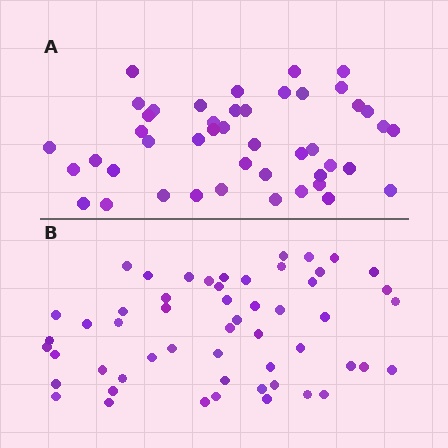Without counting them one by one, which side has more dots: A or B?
Region B (the bottom region) has more dots.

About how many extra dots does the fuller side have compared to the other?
Region B has roughly 8 or so more dots than region A.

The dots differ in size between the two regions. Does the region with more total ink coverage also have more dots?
No. Region A has more total ink coverage because its dots are larger, but region B actually contains more individual dots. Total area can be misleading — the number of items is what matters here.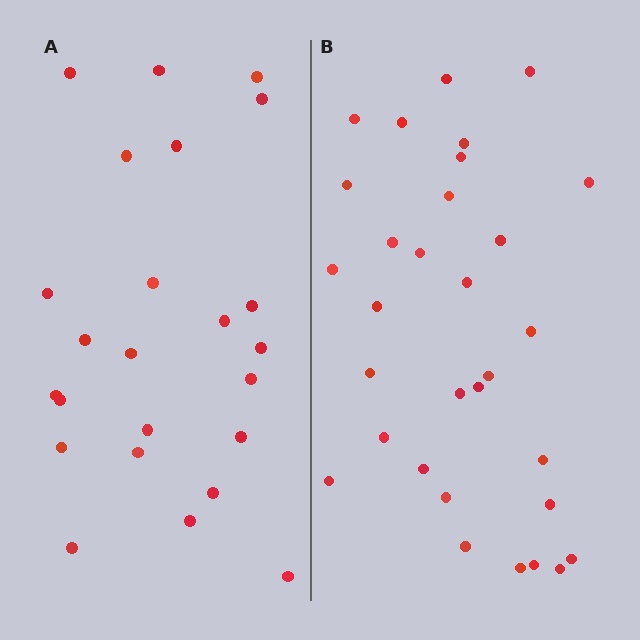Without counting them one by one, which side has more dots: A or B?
Region B (the right region) has more dots.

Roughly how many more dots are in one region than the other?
Region B has roughly 8 or so more dots than region A.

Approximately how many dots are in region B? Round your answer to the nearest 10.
About 30 dots. (The exact count is 31, which rounds to 30.)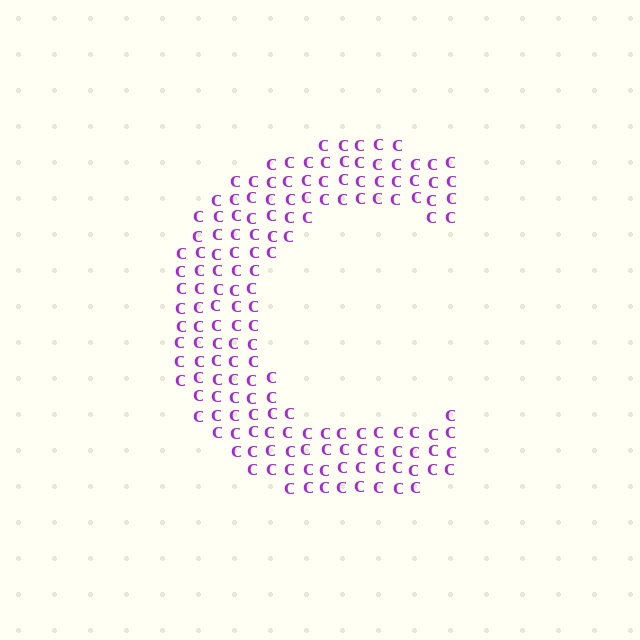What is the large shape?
The large shape is the letter C.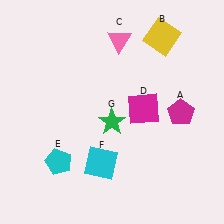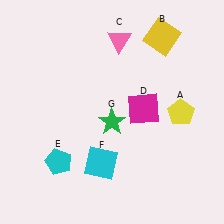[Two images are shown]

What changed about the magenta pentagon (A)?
In Image 1, A is magenta. In Image 2, it changed to yellow.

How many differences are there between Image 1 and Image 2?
There is 1 difference between the two images.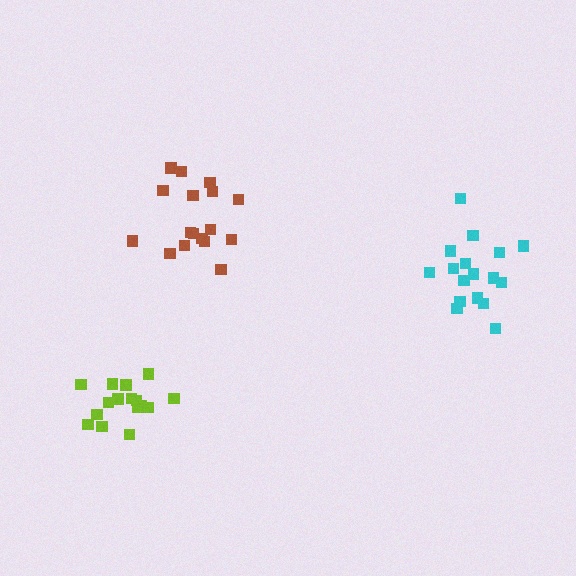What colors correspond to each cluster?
The clusters are colored: cyan, brown, lime.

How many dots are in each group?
Group 1: 17 dots, Group 2: 17 dots, Group 3: 16 dots (50 total).